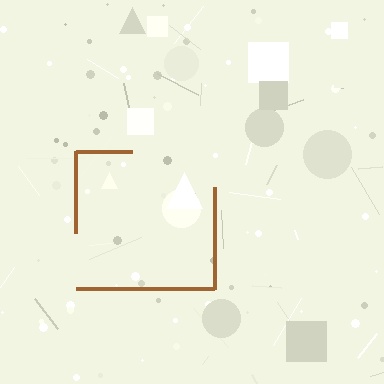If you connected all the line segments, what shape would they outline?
They would outline a square.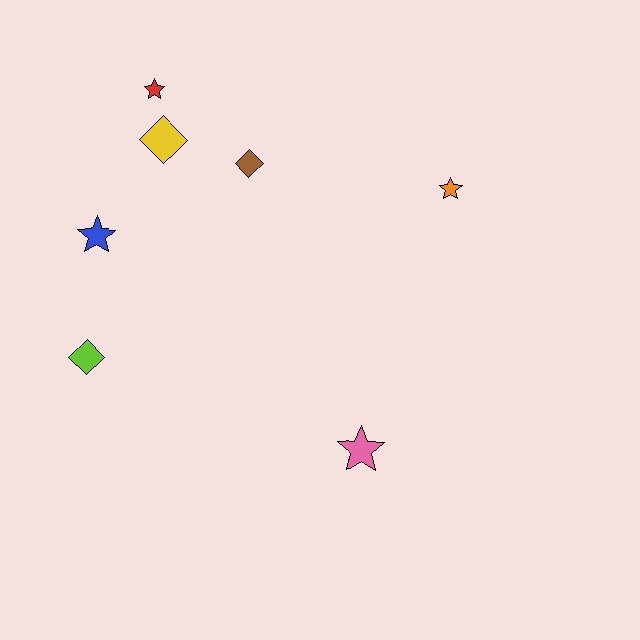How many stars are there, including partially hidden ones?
There are 4 stars.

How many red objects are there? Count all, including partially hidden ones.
There is 1 red object.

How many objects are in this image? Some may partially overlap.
There are 7 objects.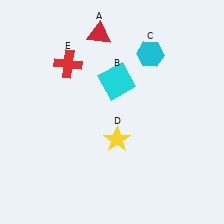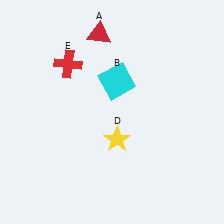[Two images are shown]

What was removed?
The cyan hexagon (C) was removed in Image 2.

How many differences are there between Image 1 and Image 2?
There is 1 difference between the two images.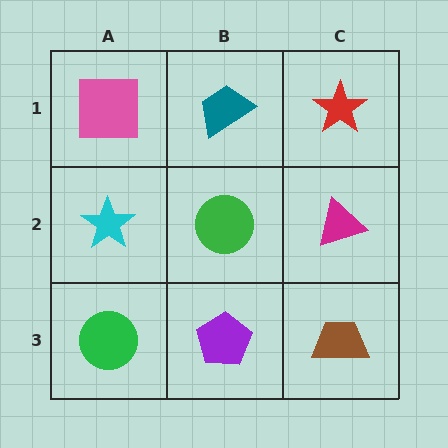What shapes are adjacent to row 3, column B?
A green circle (row 2, column B), a green circle (row 3, column A), a brown trapezoid (row 3, column C).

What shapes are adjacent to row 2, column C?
A red star (row 1, column C), a brown trapezoid (row 3, column C), a green circle (row 2, column B).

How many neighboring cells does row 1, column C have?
2.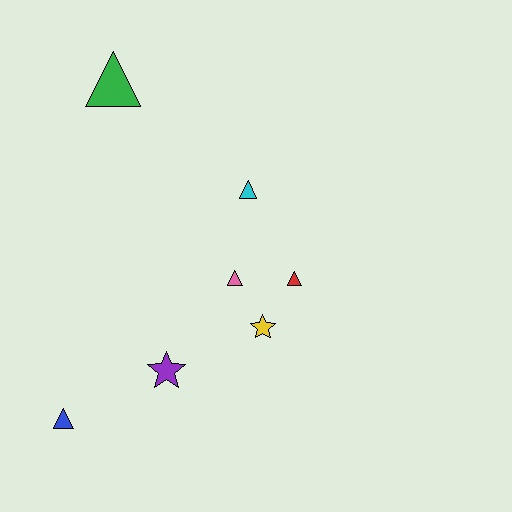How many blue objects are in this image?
There is 1 blue object.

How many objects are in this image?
There are 7 objects.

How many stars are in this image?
There are 2 stars.